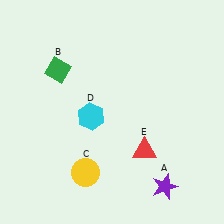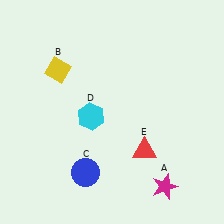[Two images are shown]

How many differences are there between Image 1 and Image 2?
There are 3 differences between the two images.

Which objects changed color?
A changed from purple to magenta. B changed from green to yellow. C changed from yellow to blue.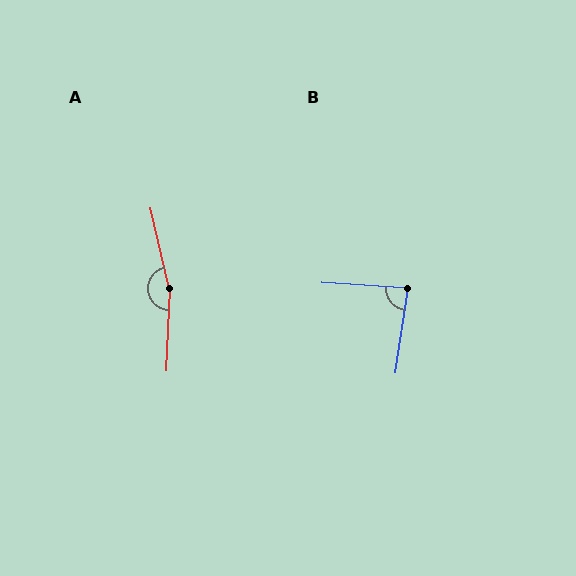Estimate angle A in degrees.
Approximately 165 degrees.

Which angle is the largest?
A, at approximately 165 degrees.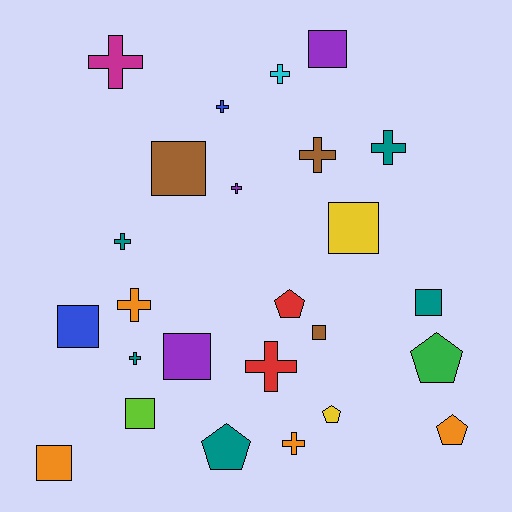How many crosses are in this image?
There are 11 crosses.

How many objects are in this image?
There are 25 objects.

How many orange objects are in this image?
There are 4 orange objects.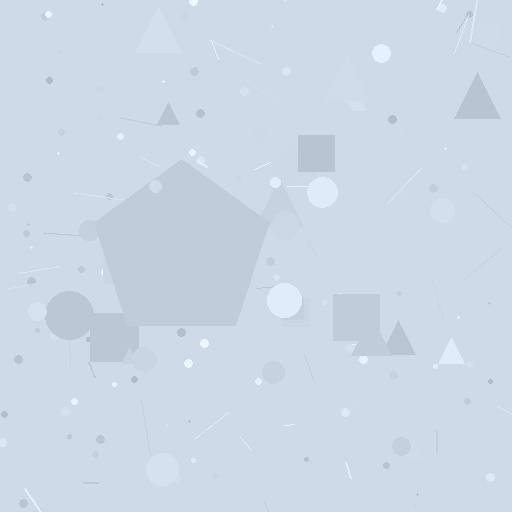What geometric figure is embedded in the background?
A pentagon is embedded in the background.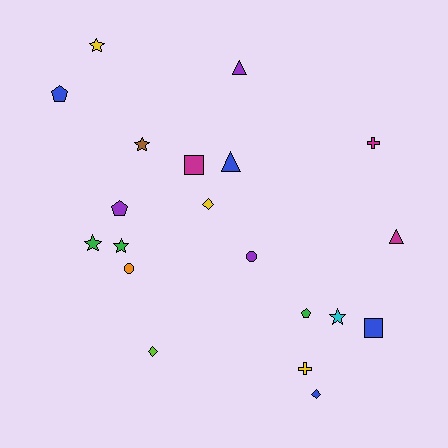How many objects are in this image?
There are 20 objects.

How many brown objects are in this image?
There is 1 brown object.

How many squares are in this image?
There are 2 squares.